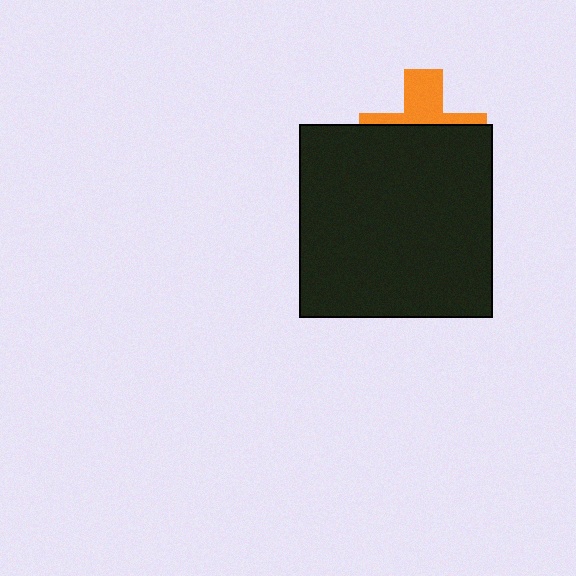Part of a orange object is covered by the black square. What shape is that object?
It is a cross.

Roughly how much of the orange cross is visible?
A small part of it is visible (roughly 36%).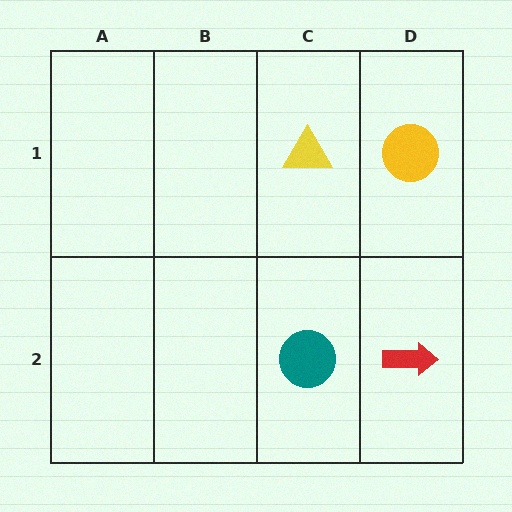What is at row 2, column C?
A teal circle.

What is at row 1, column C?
A yellow triangle.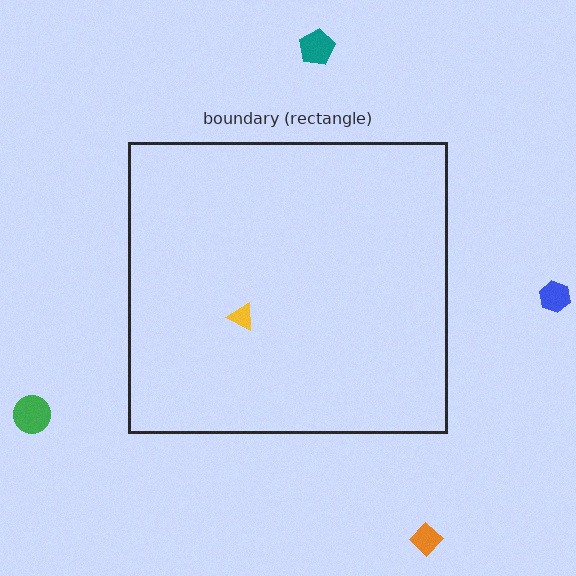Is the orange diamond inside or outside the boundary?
Outside.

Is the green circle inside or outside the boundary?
Outside.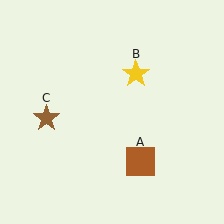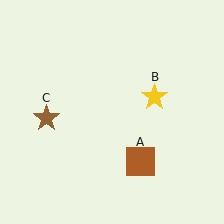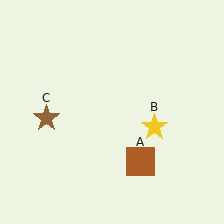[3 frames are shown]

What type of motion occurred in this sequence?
The yellow star (object B) rotated clockwise around the center of the scene.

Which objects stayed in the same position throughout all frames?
Brown square (object A) and brown star (object C) remained stationary.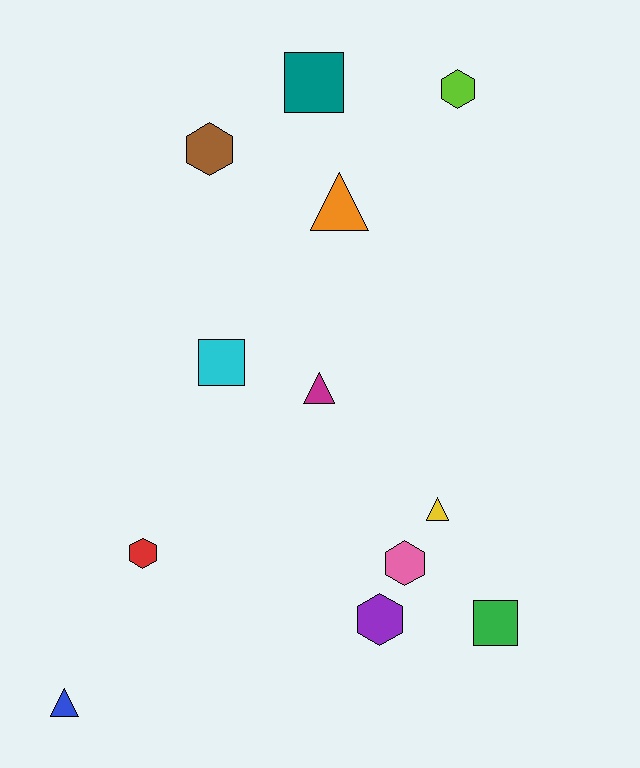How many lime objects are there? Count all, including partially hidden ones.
There is 1 lime object.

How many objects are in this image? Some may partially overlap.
There are 12 objects.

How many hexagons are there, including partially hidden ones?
There are 5 hexagons.